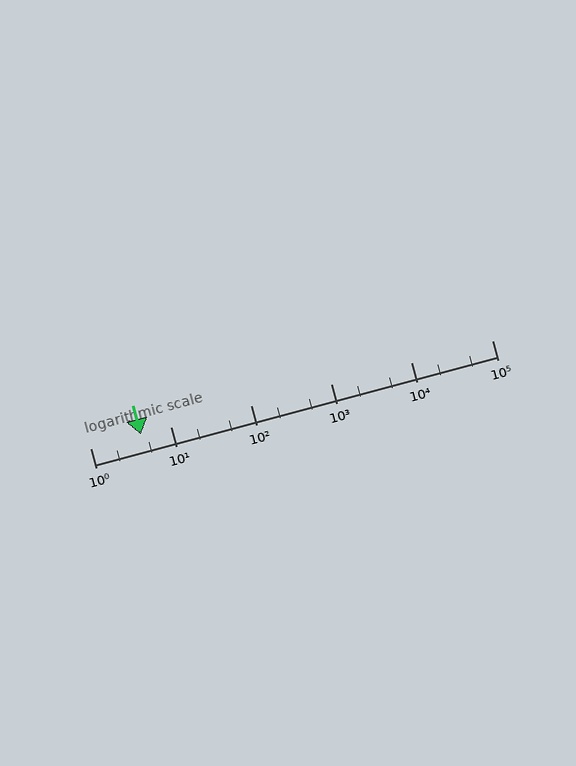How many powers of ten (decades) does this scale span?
The scale spans 5 decades, from 1 to 100000.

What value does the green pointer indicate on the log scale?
The pointer indicates approximately 4.3.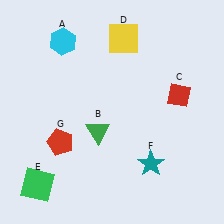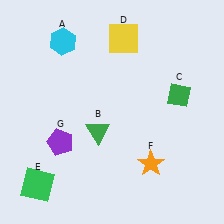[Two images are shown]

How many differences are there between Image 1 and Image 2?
There are 3 differences between the two images.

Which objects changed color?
C changed from red to green. F changed from teal to orange. G changed from red to purple.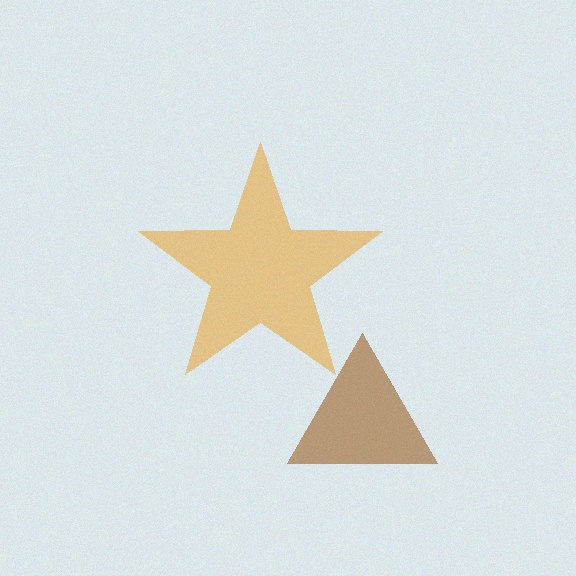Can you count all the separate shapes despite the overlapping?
Yes, there are 2 separate shapes.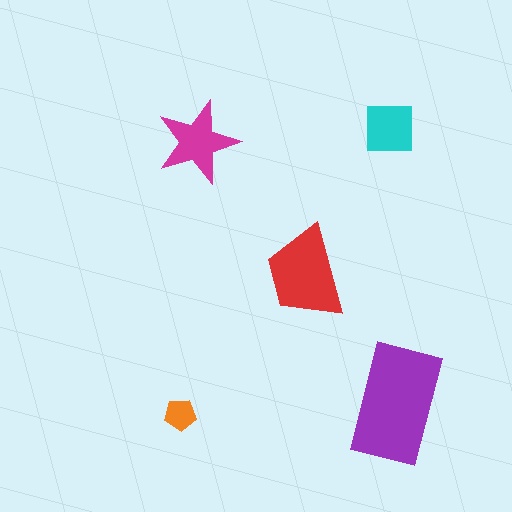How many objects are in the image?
There are 5 objects in the image.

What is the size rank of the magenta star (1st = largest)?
3rd.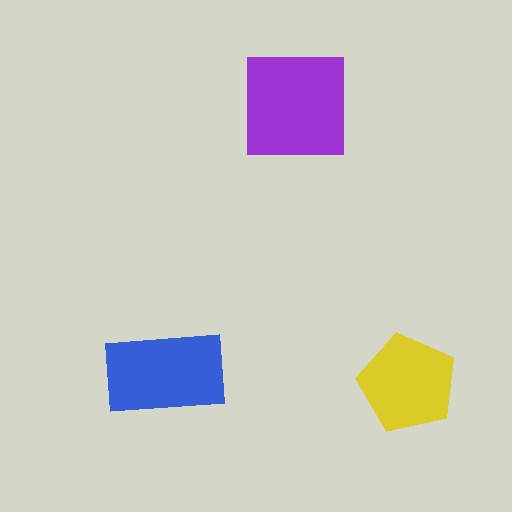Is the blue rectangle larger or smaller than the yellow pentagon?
Larger.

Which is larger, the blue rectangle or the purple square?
The purple square.